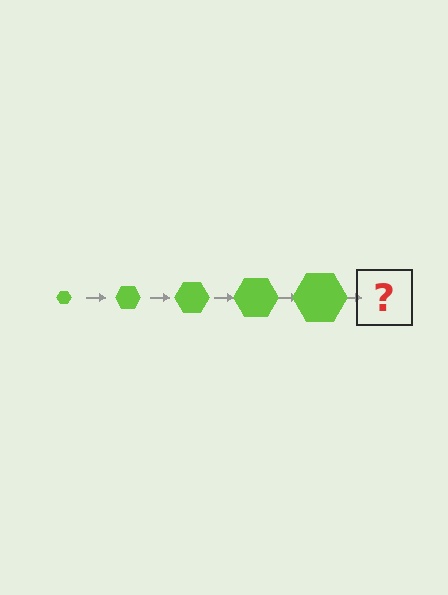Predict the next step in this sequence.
The next step is a lime hexagon, larger than the previous one.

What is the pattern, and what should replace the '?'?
The pattern is that the hexagon gets progressively larger each step. The '?' should be a lime hexagon, larger than the previous one.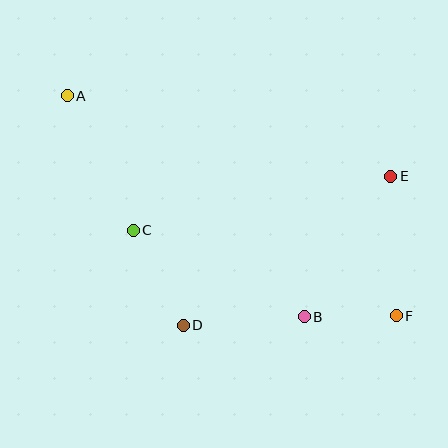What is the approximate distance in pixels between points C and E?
The distance between C and E is approximately 263 pixels.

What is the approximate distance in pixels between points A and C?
The distance between A and C is approximately 150 pixels.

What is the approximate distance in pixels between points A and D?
The distance between A and D is approximately 257 pixels.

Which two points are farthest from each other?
Points A and F are farthest from each other.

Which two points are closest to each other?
Points B and F are closest to each other.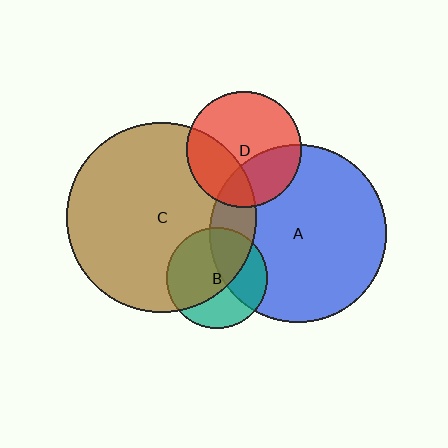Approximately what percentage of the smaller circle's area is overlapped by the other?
Approximately 30%.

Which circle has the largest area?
Circle C (brown).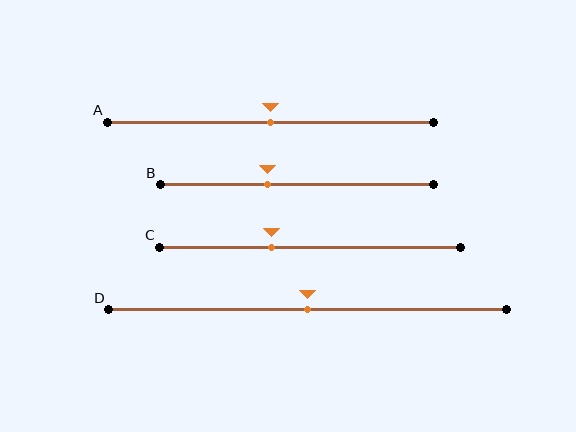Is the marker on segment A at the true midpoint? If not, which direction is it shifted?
Yes, the marker on segment A is at the true midpoint.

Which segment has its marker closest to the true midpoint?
Segment A has its marker closest to the true midpoint.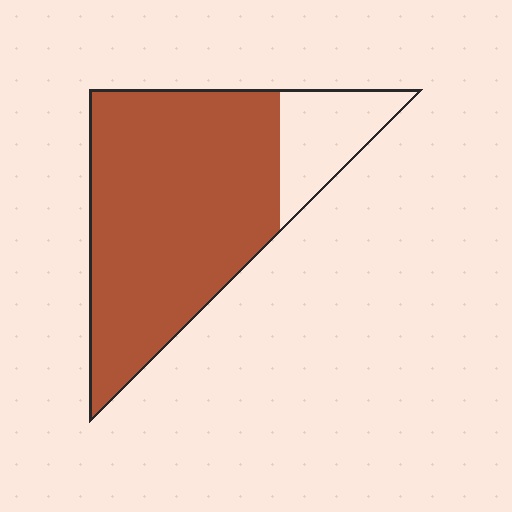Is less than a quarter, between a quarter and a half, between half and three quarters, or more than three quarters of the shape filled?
More than three quarters.